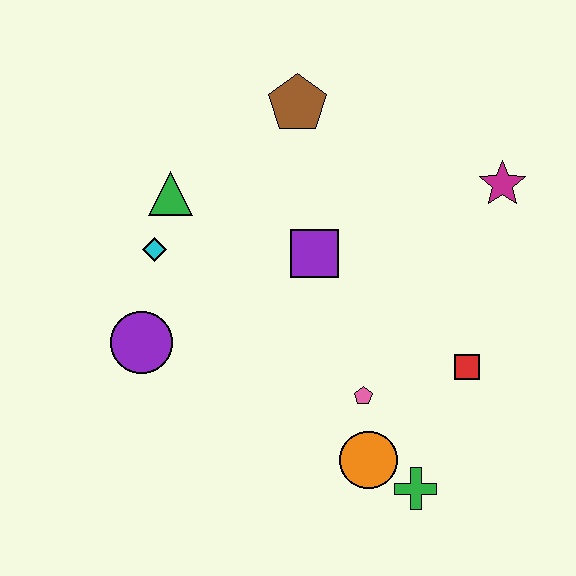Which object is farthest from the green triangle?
The green cross is farthest from the green triangle.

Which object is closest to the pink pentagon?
The orange circle is closest to the pink pentagon.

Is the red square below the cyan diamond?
Yes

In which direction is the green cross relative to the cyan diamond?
The green cross is to the right of the cyan diamond.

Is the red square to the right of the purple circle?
Yes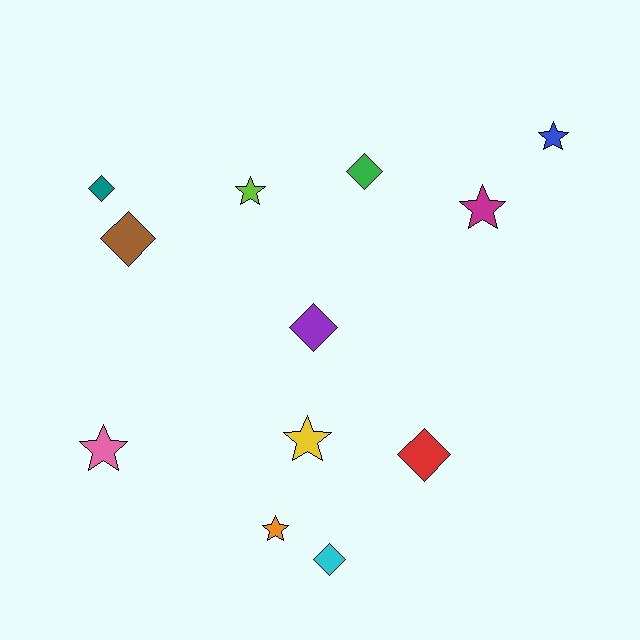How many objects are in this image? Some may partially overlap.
There are 12 objects.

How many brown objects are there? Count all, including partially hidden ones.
There is 1 brown object.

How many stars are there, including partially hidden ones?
There are 6 stars.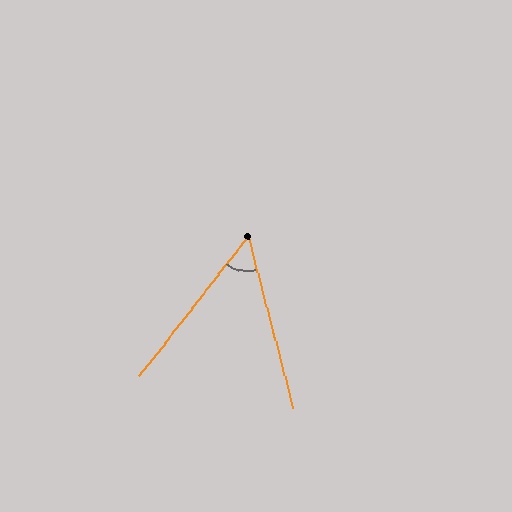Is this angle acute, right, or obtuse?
It is acute.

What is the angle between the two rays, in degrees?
Approximately 52 degrees.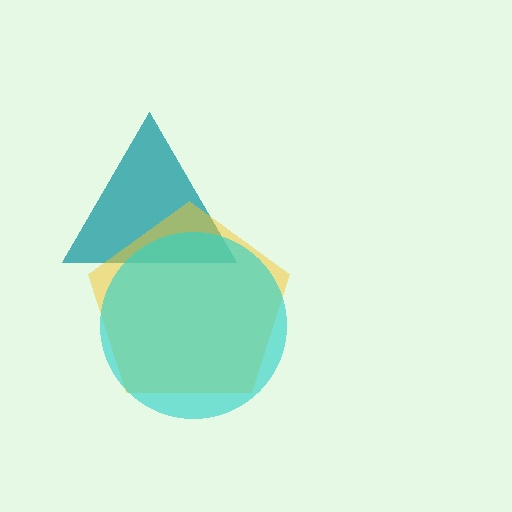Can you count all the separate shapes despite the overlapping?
Yes, there are 3 separate shapes.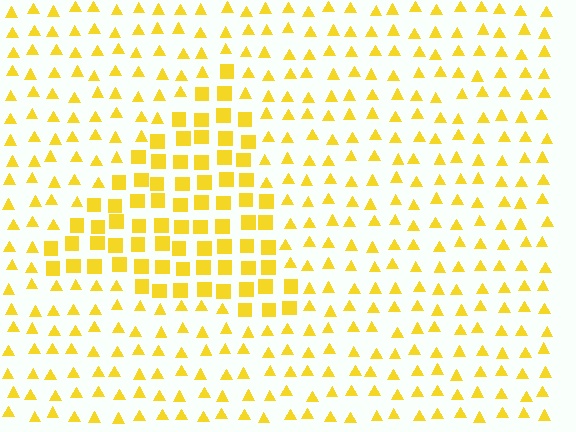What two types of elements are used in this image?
The image uses squares inside the triangle region and triangles outside it.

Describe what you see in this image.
The image is filled with small yellow elements arranged in a uniform grid. A triangle-shaped region contains squares, while the surrounding area contains triangles. The boundary is defined purely by the change in element shape.